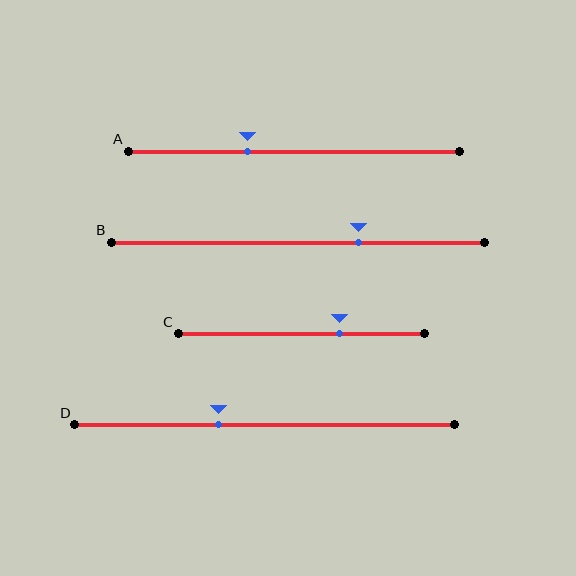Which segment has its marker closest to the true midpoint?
Segment D has its marker closest to the true midpoint.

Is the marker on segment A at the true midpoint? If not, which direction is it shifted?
No, the marker on segment A is shifted to the left by about 14% of the segment length.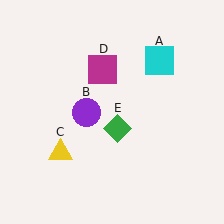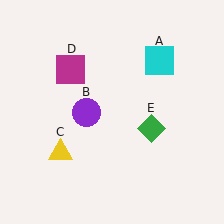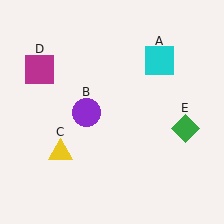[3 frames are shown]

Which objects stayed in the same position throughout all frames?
Cyan square (object A) and purple circle (object B) and yellow triangle (object C) remained stationary.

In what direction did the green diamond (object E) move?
The green diamond (object E) moved right.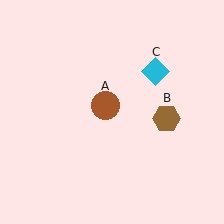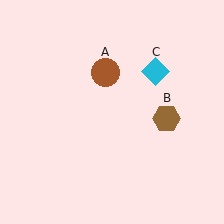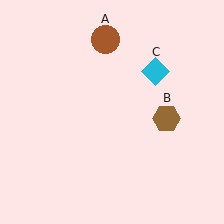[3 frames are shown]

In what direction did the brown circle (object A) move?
The brown circle (object A) moved up.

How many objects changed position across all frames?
1 object changed position: brown circle (object A).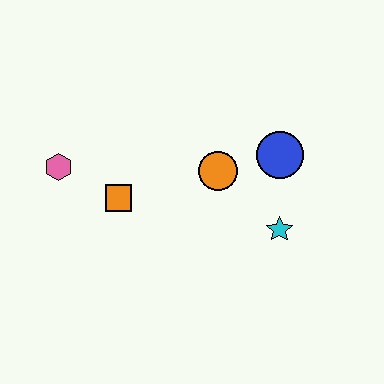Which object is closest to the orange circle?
The blue circle is closest to the orange circle.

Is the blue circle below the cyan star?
No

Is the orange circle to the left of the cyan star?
Yes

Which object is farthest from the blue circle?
The pink hexagon is farthest from the blue circle.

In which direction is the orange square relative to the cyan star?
The orange square is to the left of the cyan star.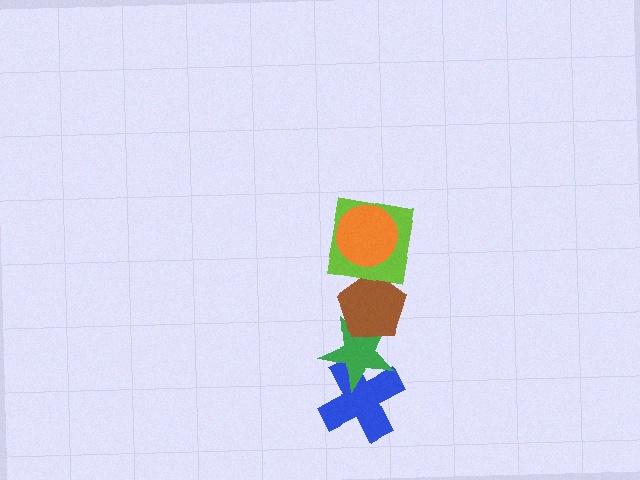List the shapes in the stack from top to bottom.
From top to bottom: the orange circle, the lime square, the brown pentagon, the green star, the blue cross.